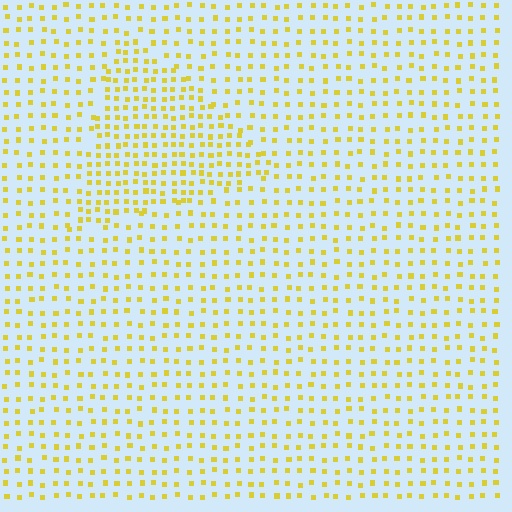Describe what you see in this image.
The image contains small yellow elements arranged at two different densities. A triangle-shaped region is visible where the elements are more densely packed than the surrounding area.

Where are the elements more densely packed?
The elements are more densely packed inside the triangle boundary.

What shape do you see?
I see a triangle.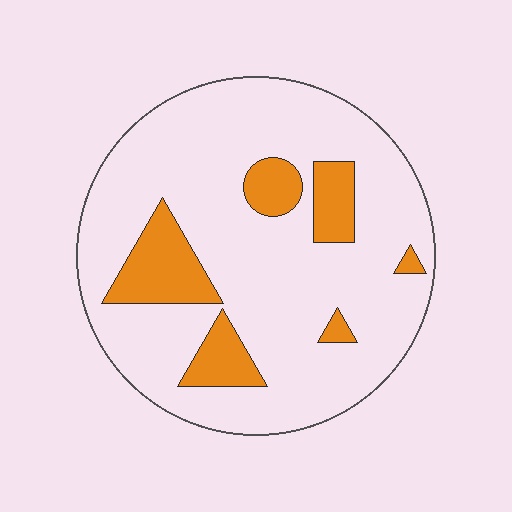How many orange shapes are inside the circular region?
6.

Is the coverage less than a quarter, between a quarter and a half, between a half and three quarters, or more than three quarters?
Less than a quarter.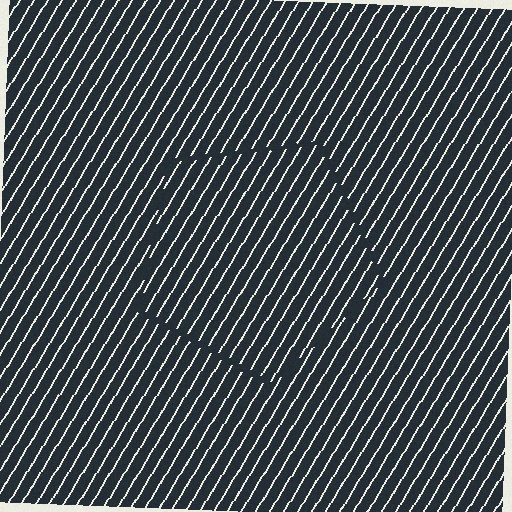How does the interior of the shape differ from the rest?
The interior of the shape contains the same grating, shifted by half a period — the contour is defined by the phase discontinuity where line-ends from the inner and outer gratings abut.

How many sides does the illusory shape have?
5 sides — the line-ends trace a pentagon.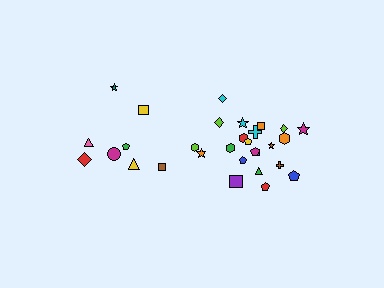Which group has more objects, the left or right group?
The right group.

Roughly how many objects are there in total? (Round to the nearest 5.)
Roughly 30 objects in total.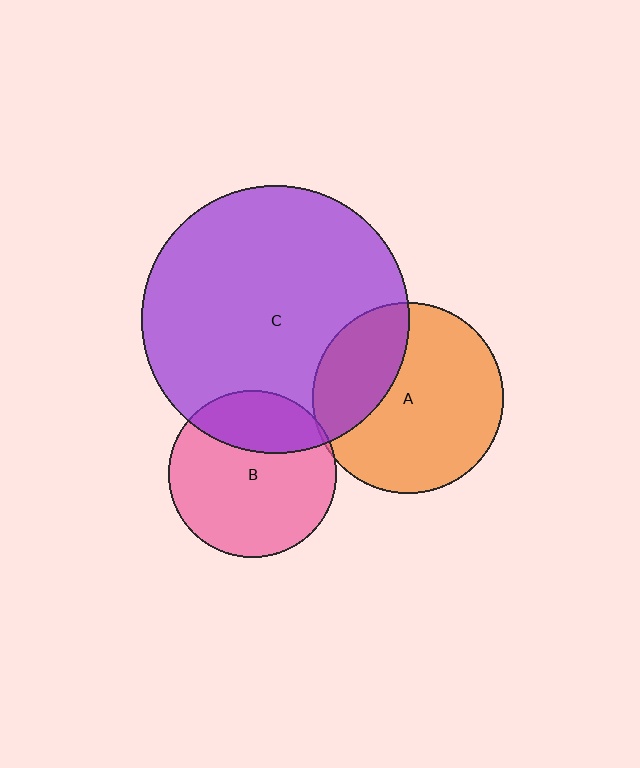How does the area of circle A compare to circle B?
Approximately 1.3 times.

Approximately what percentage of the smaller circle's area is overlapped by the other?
Approximately 30%.